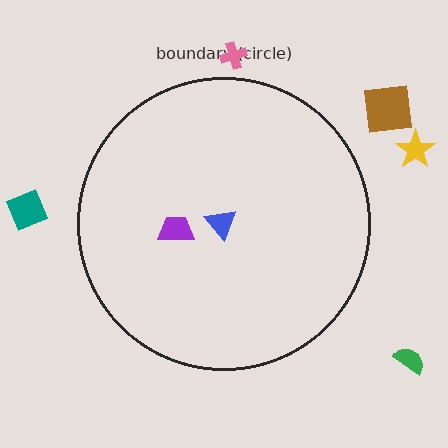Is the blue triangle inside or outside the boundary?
Inside.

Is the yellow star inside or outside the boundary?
Outside.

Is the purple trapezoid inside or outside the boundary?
Inside.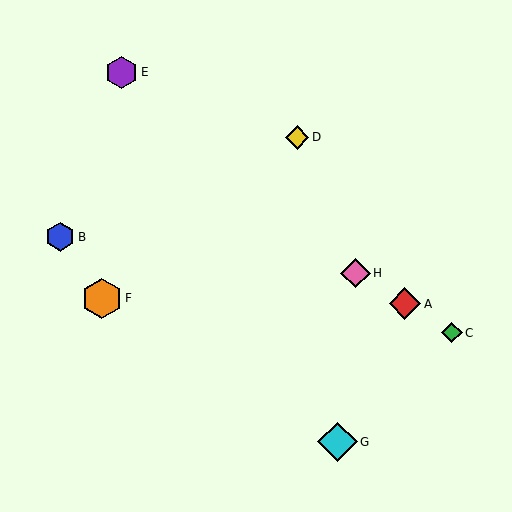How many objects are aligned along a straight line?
3 objects (A, C, H) are aligned along a straight line.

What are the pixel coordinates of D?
Object D is at (297, 137).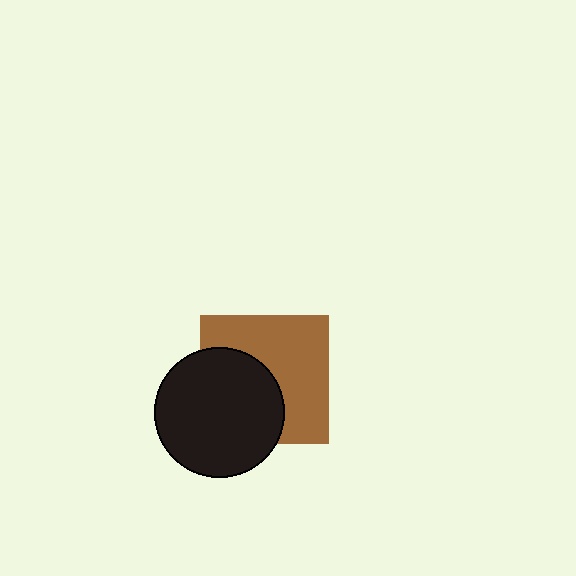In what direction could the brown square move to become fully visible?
The brown square could move toward the upper-right. That would shift it out from behind the black circle entirely.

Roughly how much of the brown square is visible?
About half of it is visible (roughly 57%).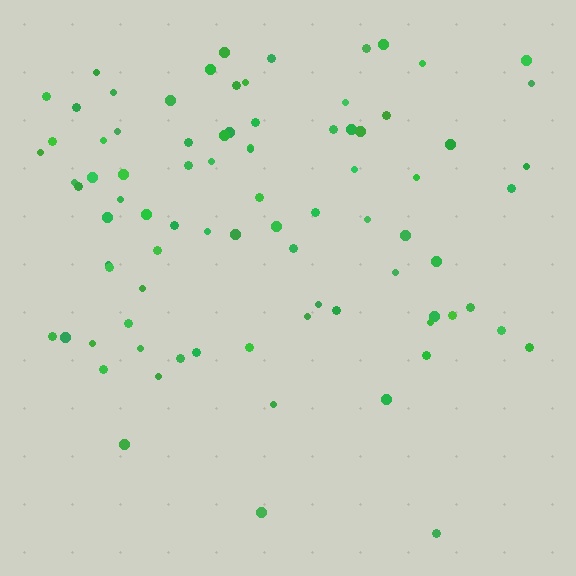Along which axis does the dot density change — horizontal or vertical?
Vertical.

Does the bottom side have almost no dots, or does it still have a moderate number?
Still a moderate number, just noticeably fewer than the top.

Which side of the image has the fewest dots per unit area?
The bottom.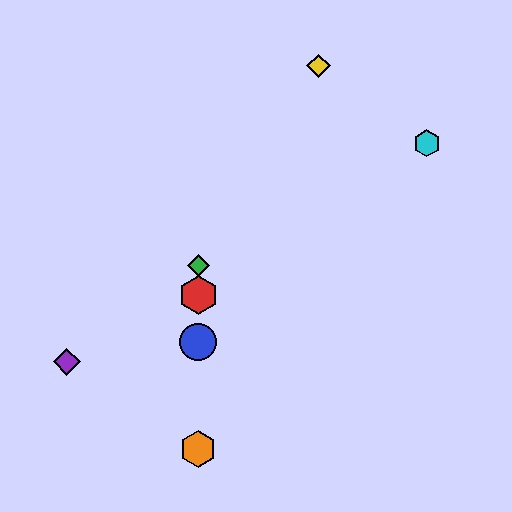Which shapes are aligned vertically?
The red hexagon, the blue circle, the green diamond, the orange hexagon are aligned vertically.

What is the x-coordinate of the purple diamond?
The purple diamond is at x≈67.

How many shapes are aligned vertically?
4 shapes (the red hexagon, the blue circle, the green diamond, the orange hexagon) are aligned vertically.